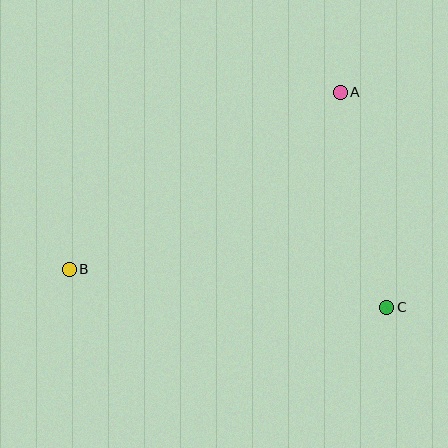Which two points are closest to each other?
Points A and C are closest to each other.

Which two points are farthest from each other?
Points A and B are farthest from each other.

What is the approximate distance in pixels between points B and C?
The distance between B and C is approximately 320 pixels.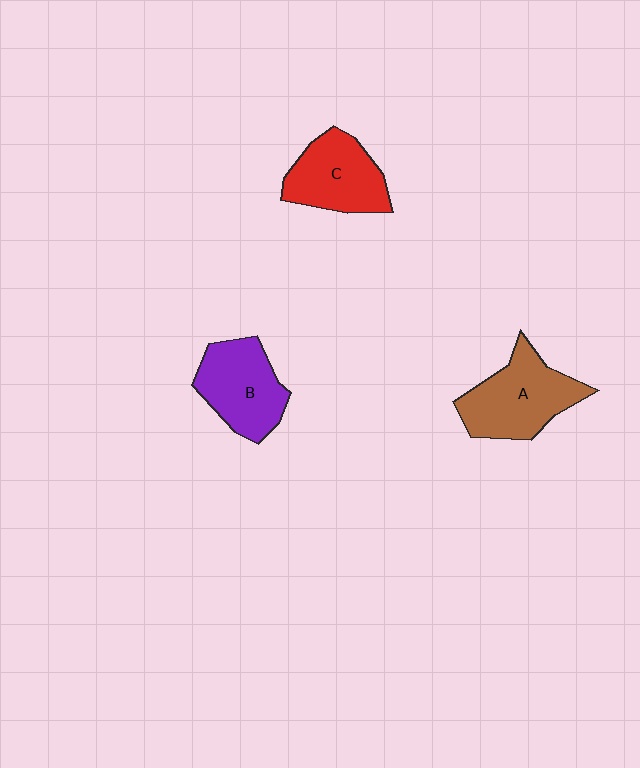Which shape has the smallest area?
Shape C (red).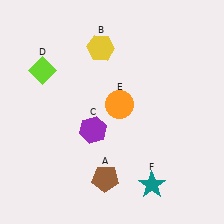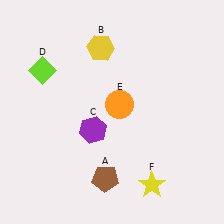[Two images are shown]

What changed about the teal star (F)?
In Image 1, F is teal. In Image 2, it changed to yellow.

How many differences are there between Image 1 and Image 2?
There is 1 difference between the two images.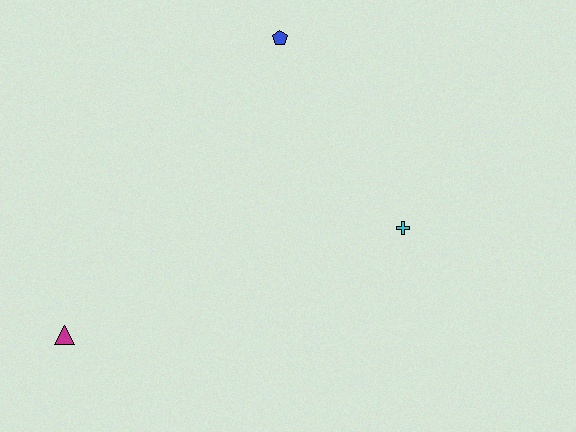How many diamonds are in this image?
There are no diamonds.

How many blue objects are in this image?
There is 1 blue object.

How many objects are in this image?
There are 3 objects.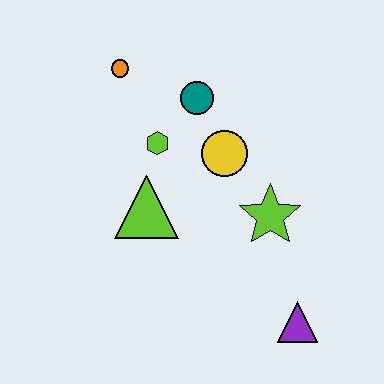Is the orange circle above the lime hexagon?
Yes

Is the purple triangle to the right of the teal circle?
Yes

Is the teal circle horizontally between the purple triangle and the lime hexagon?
Yes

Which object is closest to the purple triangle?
The lime star is closest to the purple triangle.